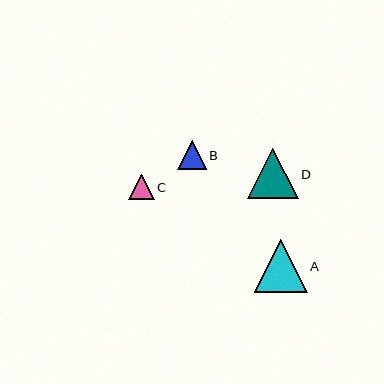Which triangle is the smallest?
Triangle C is the smallest with a size of approximately 26 pixels.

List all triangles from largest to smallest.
From largest to smallest: A, D, B, C.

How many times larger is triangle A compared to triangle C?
Triangle A is approximately 2.1 times the size of triangle C.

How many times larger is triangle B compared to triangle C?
Triangle B is approximately 1.1 times the size of triangle C.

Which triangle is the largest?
Triangle A is the largest with a size of approximately 53 pixels.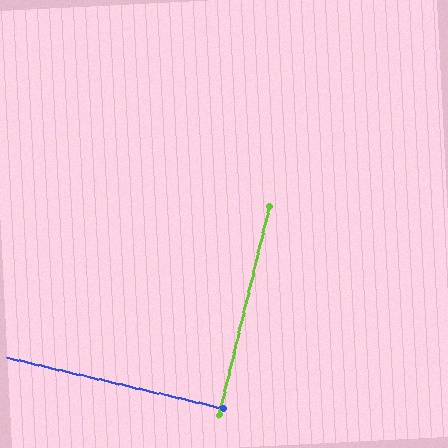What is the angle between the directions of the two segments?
Approximately 90 degrees.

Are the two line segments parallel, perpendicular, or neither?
Perpendicular — they meet at approximately 90°.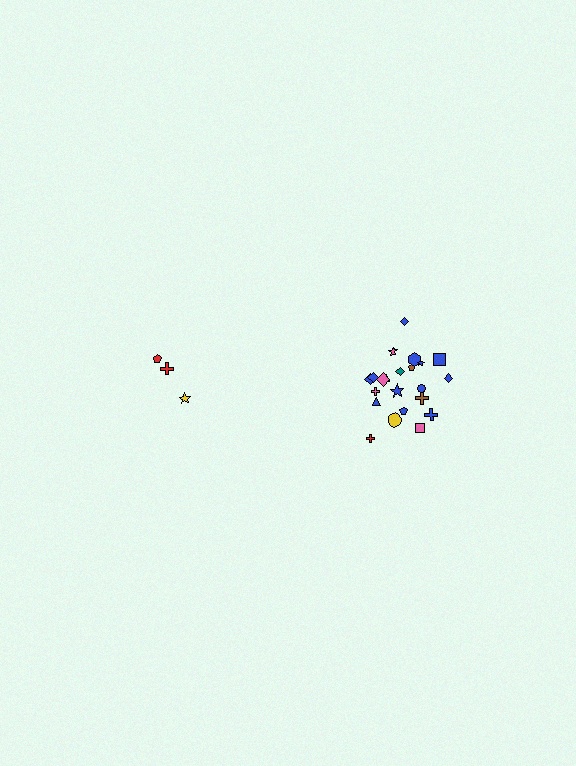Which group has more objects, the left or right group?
The right group.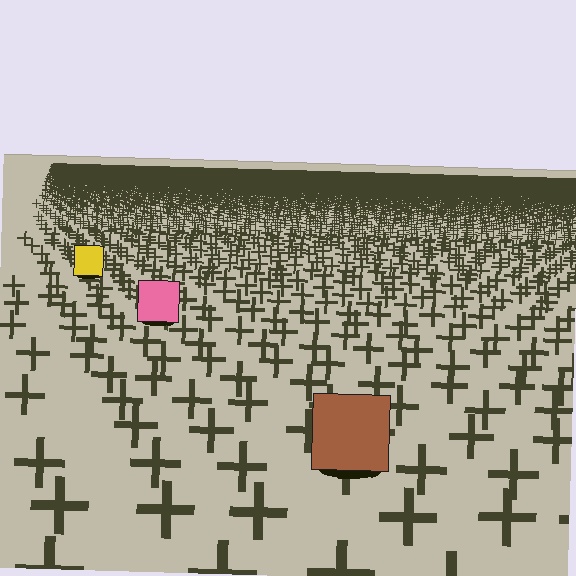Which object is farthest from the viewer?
The yellow square is farthest from the viewer. It appears smaller and the ground texture around it is denser.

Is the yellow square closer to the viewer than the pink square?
No. The pink square is closer — you can tell from the texture gradient: the ground texture is coarser near it.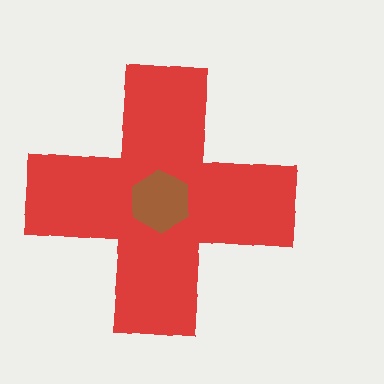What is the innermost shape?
The brown hexagon.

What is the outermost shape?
The red cross.